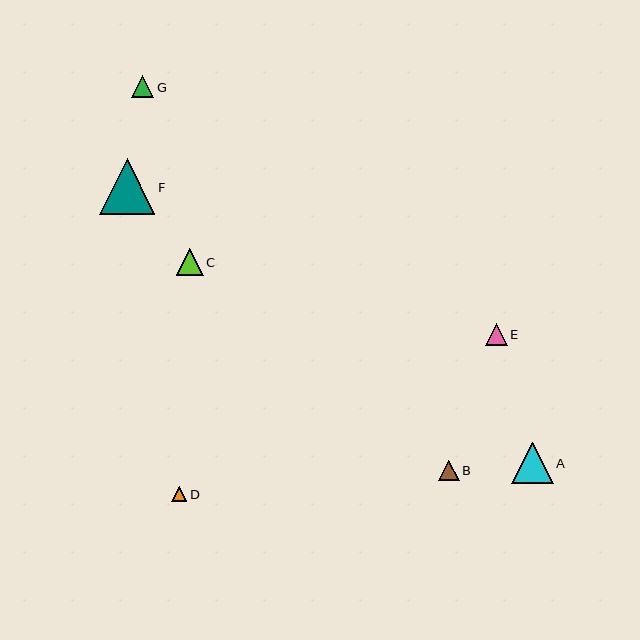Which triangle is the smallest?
Triangle D is the smallest with a size of approximately 15 pixels.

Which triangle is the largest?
Triangle F is the largest with a size of approximately 56 pixels.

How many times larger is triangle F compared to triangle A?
Triangle F is approximately 1.3 times the size of triangle A.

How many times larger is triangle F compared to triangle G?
Triangle F is approximately 2.5 times the size of triangle G.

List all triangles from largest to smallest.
From largest to smallest: F, A, C, G, E, B, D.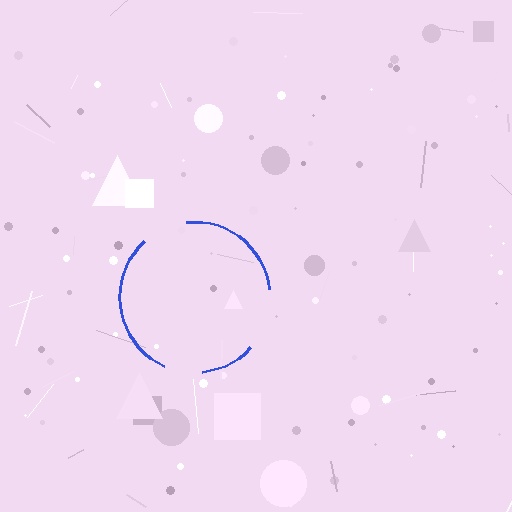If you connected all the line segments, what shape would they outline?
They would outline a circle.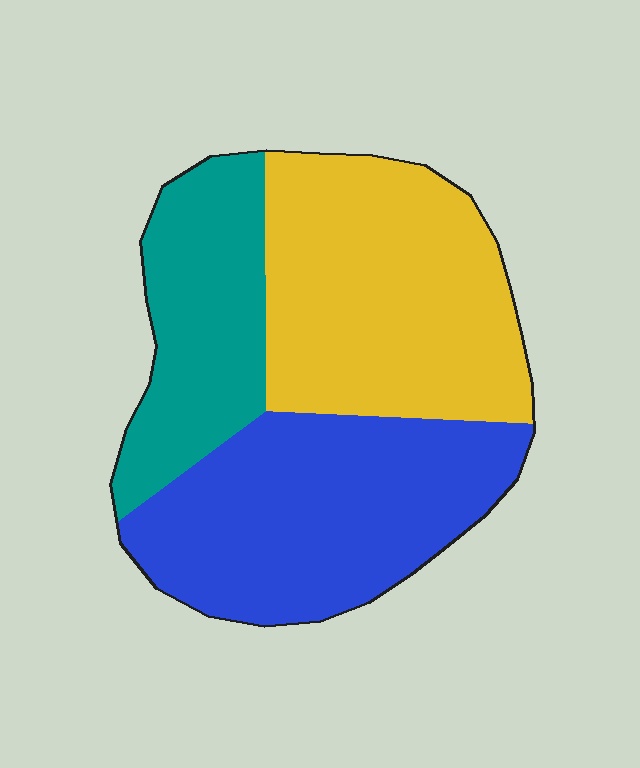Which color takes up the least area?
Teal, at roughly 25%.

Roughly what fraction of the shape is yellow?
Yellow covers about 40% of the shape.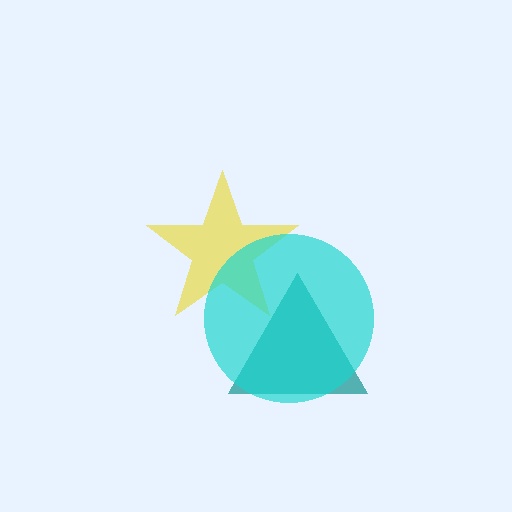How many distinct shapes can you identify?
There are 3 distinct shapes: a yellow star, a teal triangle, a cyan circle.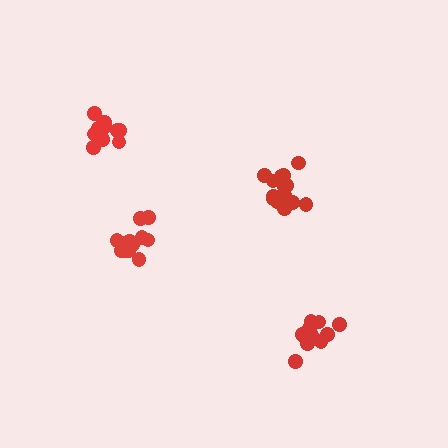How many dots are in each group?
Group 1: 15 dots, Group 2: 13 dots, Group 3: 13 dots, Group 4: 13 dots (54 total).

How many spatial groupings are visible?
There are 4 spatial groupings.